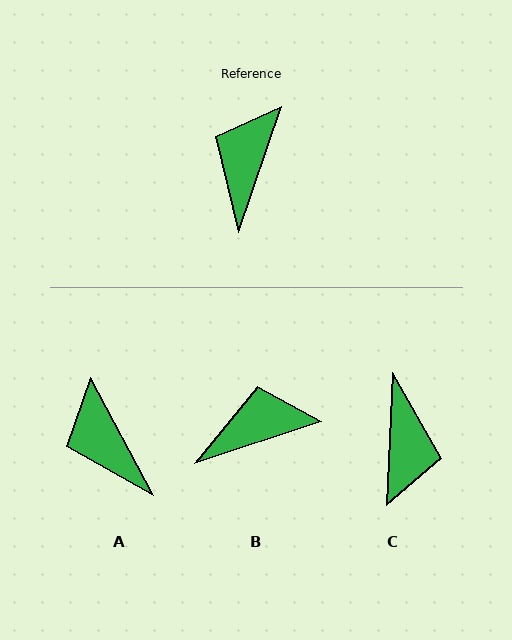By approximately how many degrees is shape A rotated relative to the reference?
Approximately 47 degrees counter-clockwise.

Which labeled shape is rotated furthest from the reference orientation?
C, about 164 degrees away.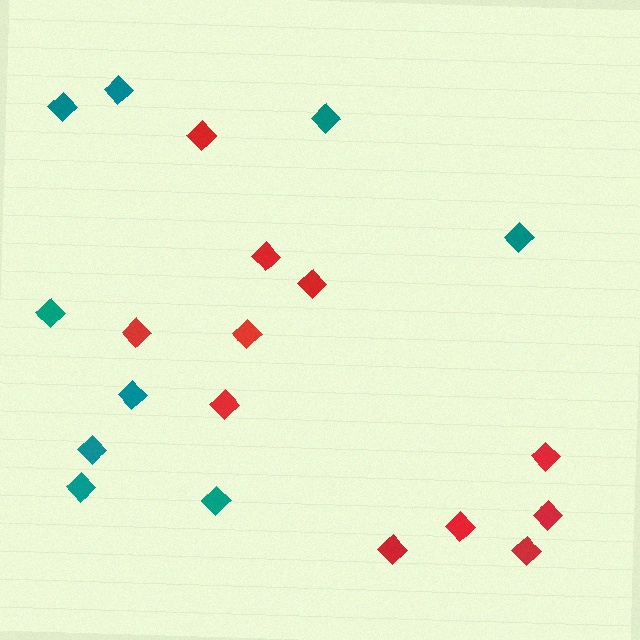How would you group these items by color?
There are 2 groups: one group of teal diamonds (9) and one group of red diamonds (11).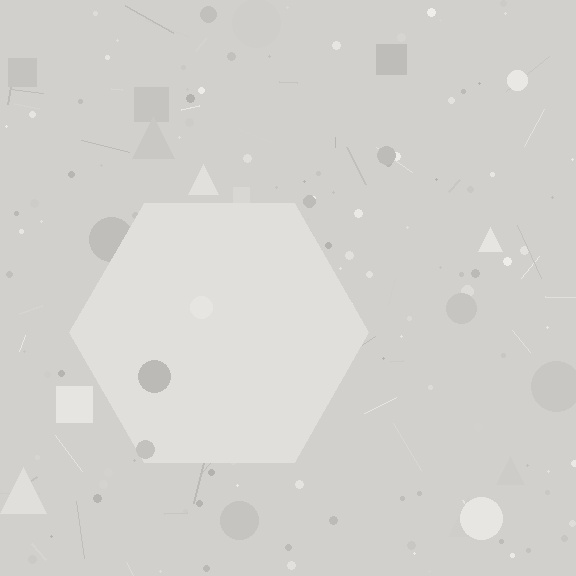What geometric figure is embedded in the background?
A hexagon is embedded in the background.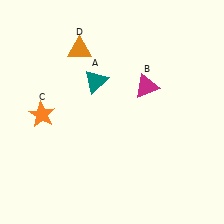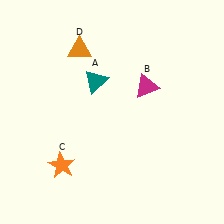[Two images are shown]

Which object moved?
The orange star (C) moved down.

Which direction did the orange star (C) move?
The orange star (C) moved down.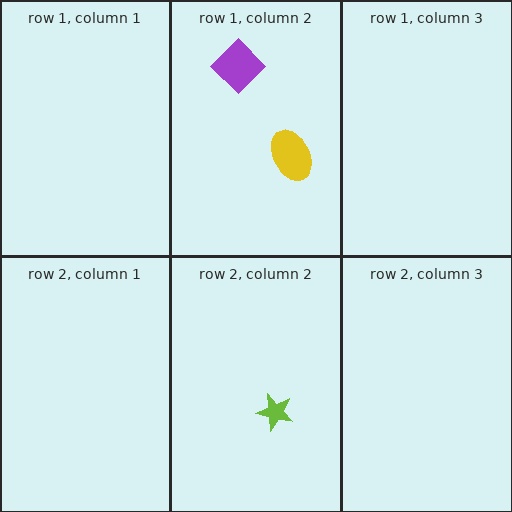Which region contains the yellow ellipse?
The row 1, column 2 region.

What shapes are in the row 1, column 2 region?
The yellow ellipse, the purple diamond.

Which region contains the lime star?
The row 2, column 2 region.